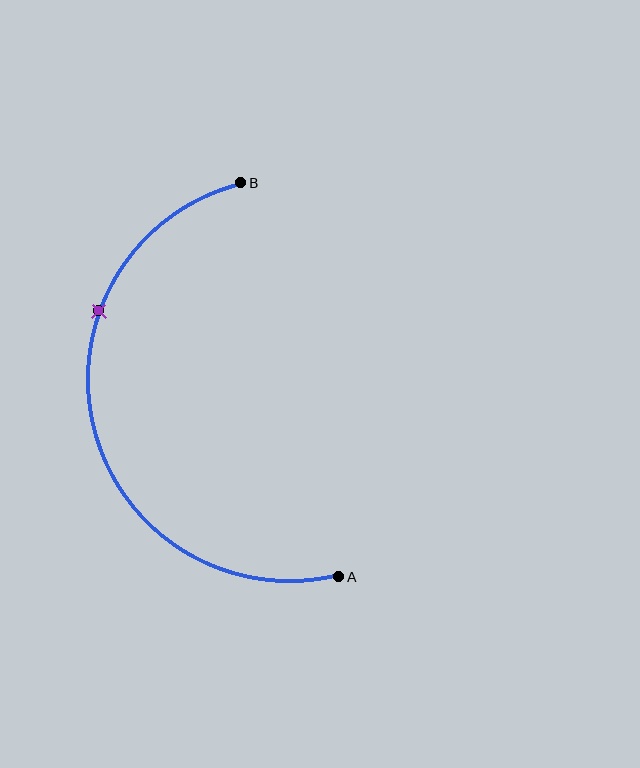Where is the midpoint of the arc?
The arc midpoint is the point on the curve farthest from the straight line joining A and B. It sits to the left of that line.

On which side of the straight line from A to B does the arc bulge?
The arc bulges to the left of the straight line connecting A and B.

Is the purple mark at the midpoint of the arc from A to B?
No. The purple mark lies on the arc but is closer to endpoint B. The arc midpoint would be at the point on the curve equidistant along the arc from both A and B.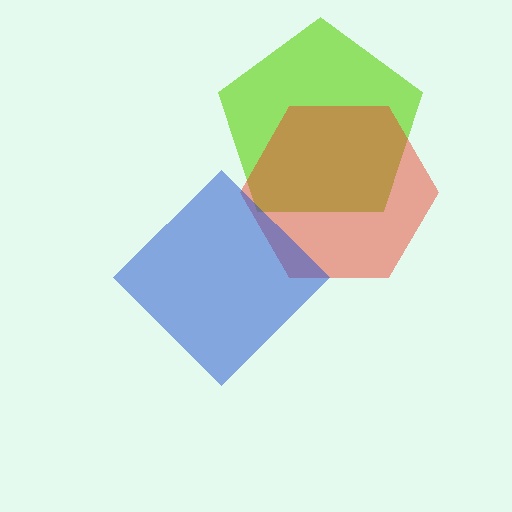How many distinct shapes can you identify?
There are 3 distinct shapes: a lime pentagon, a red hexagon, a blue diamond.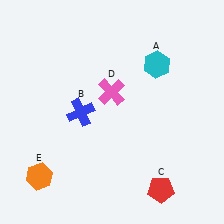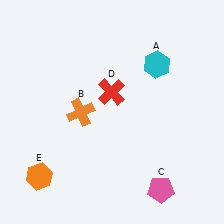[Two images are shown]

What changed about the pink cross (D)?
In Image 1, D is pink. In Image 2, it changed to red.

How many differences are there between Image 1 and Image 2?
There are 3 differences between the two images.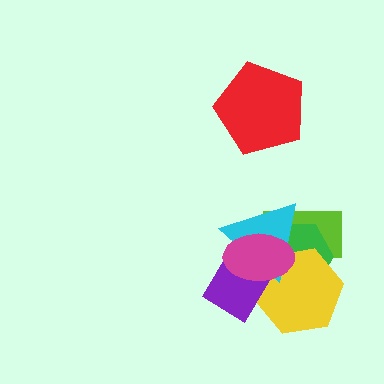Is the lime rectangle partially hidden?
Yes, it is partially covered by another shape.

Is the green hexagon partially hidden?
Yes, it is partially covered by another shape.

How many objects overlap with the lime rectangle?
4 objects overlap with the lime rectangle.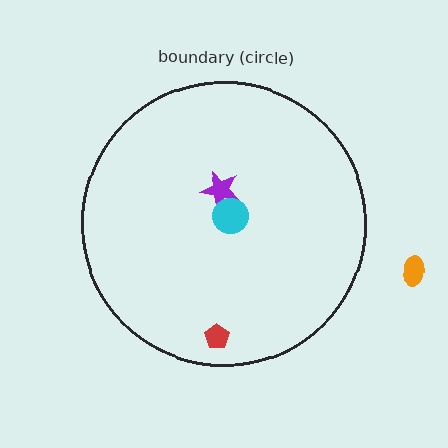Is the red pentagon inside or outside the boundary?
Inside.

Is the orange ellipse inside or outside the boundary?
Outside.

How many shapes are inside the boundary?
3 inside, 1 outside.